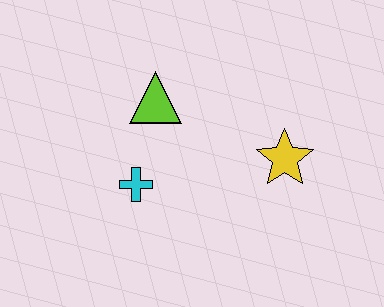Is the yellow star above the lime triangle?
No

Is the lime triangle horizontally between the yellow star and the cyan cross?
Yes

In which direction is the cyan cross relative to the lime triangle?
The cyan cross is below the lime triangle.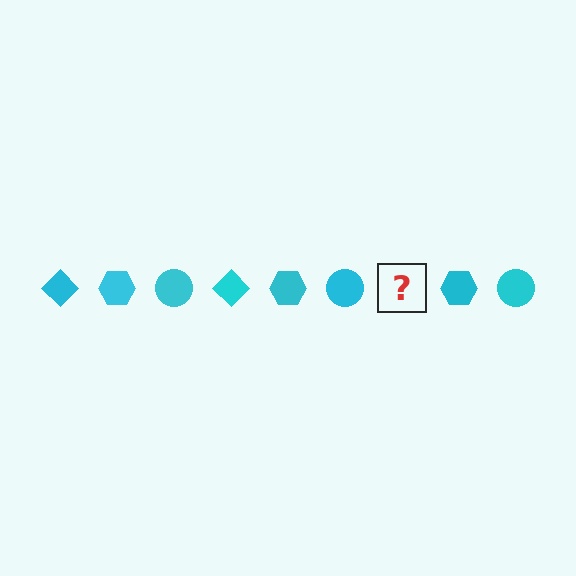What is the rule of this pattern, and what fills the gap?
The rule is that the pattern cycles through diamond, hexagon, circle shapes in cyan. The gap should be filled with a cyan diamond.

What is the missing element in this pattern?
The missing element is a cyan diamond.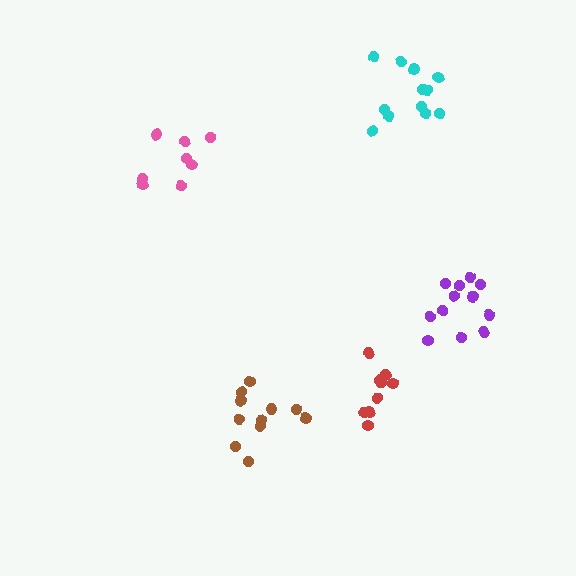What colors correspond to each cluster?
The clusters are colored: pink, purple, brown, cyan, red.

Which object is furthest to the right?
The purple cluster is rightmost.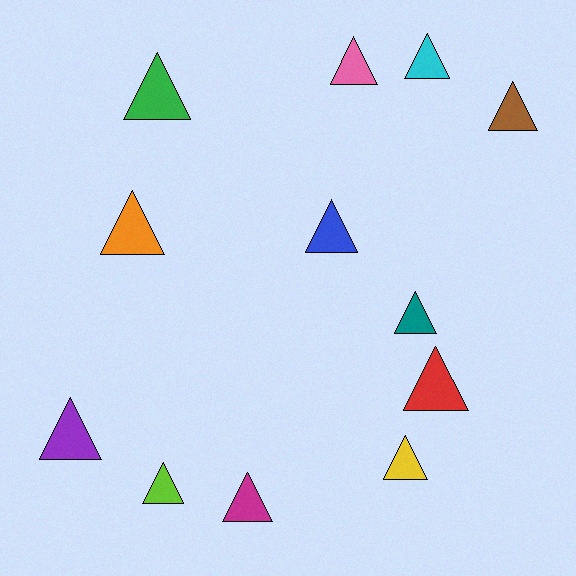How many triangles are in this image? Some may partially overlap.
There are 12 triangles.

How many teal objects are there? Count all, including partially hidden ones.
There is 1 teal object.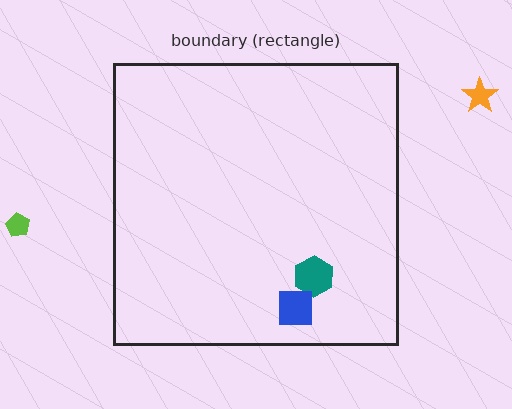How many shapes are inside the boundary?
2 inside, 2 outside.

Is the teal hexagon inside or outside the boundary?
Inside.